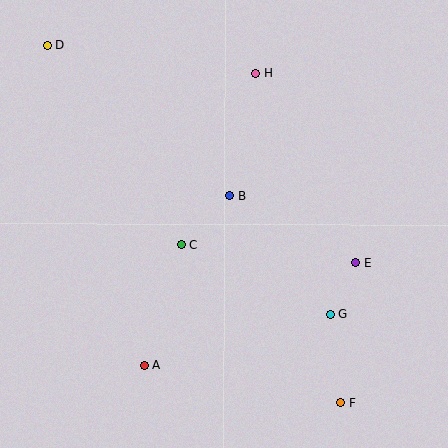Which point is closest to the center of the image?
Point B at (230, 196) is closest to the center.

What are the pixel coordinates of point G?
Point G is at (330, 315).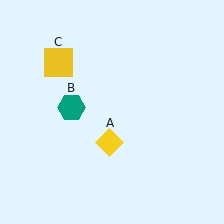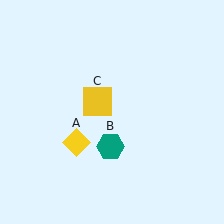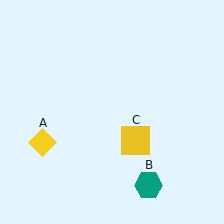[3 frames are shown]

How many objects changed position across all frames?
3 objects changed position: yellow diamond (object A), teal hexagon (object B), yellow square (object C).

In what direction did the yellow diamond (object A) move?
The yellow diamond (object A) moved left.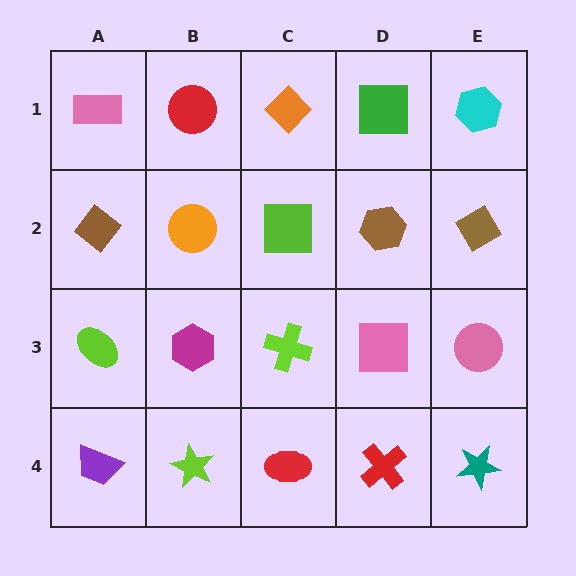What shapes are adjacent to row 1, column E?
A brown diamond (row 2, column E), a green square (row 1, column D).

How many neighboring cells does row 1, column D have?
3.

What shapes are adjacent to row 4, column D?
A pink square (row 3, column D), a red ellipse (row 4, column C), a teal star (row 4, column E).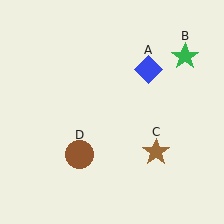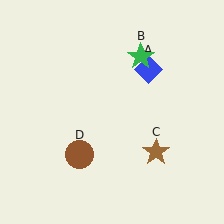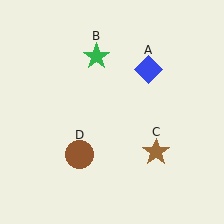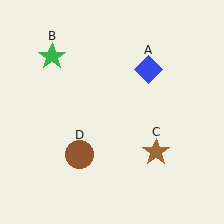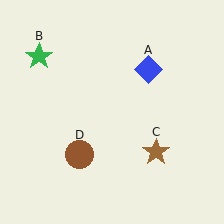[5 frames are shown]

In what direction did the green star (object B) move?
The green star (object B) moved left.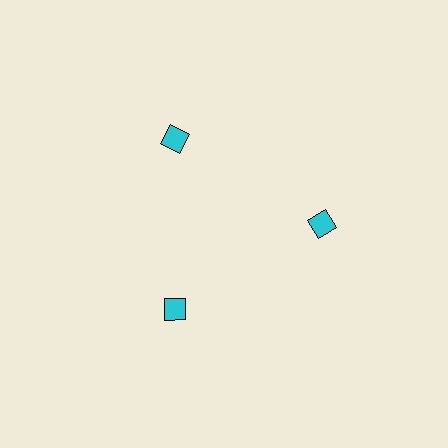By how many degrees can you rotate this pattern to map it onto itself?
The pattern maps onto itself every 120 degrees of rotation.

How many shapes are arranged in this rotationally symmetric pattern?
There are 3 shapes, arranged in 3 groups of 1.